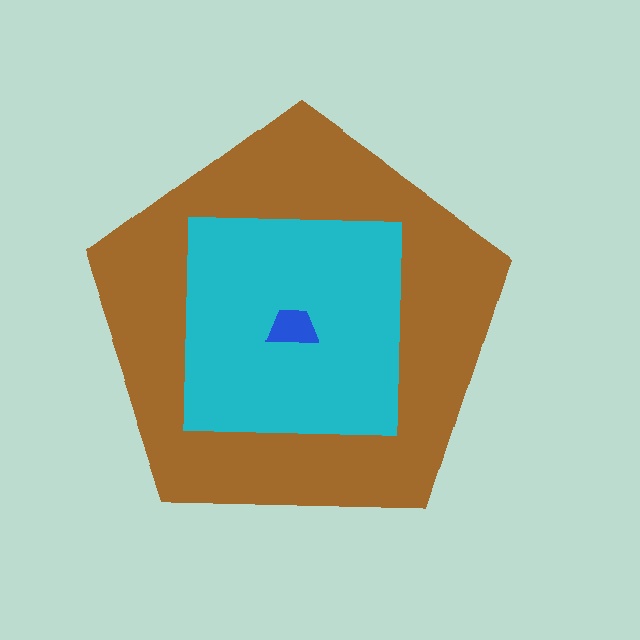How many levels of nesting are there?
3.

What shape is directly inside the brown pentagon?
The cyan square.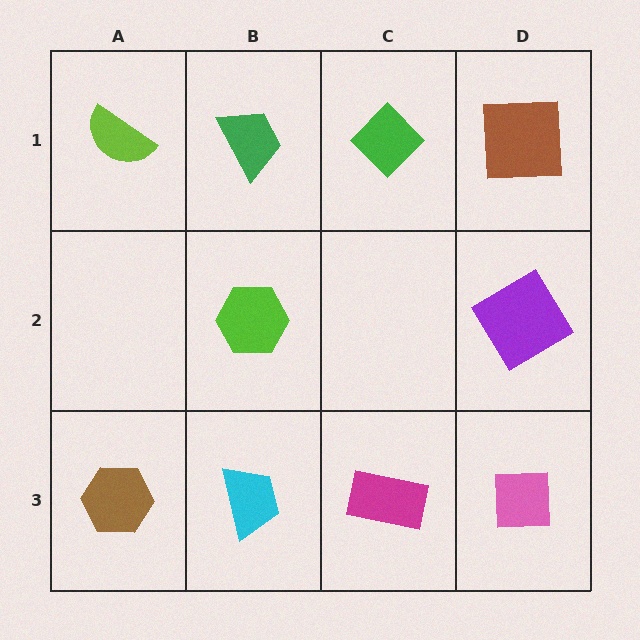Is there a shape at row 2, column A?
No, that cell is empty.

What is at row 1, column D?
A brown square.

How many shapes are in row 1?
4 shapes.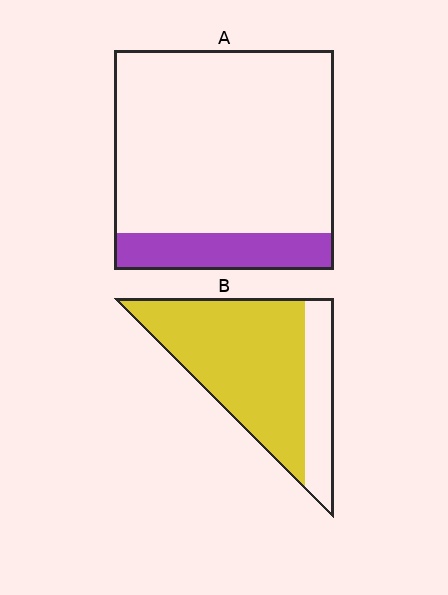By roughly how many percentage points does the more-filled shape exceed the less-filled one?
By roughly 60 percentage points (B over A).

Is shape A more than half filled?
No.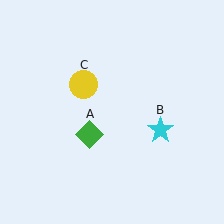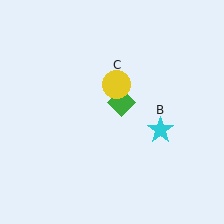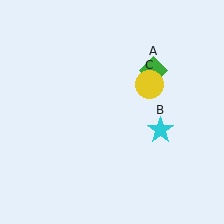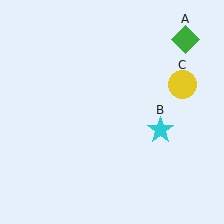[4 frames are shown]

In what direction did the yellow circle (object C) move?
The yellow circle (object C) moved right.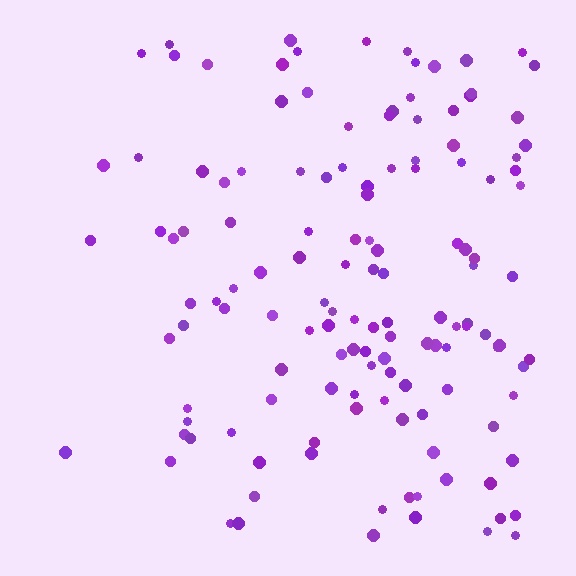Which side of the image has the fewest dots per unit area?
The left.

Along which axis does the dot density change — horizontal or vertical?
Horizontal.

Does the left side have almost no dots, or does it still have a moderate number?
Still a moderate number, just noticeably fewer than the right.